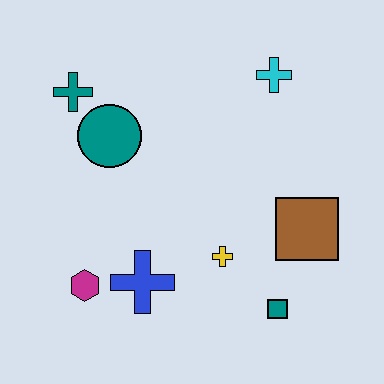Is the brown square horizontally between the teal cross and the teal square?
No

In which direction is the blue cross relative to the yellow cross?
The blue cross is to the left of the yellow cross.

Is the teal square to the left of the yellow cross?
No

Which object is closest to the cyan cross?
The brown square is closest to the cyan cross.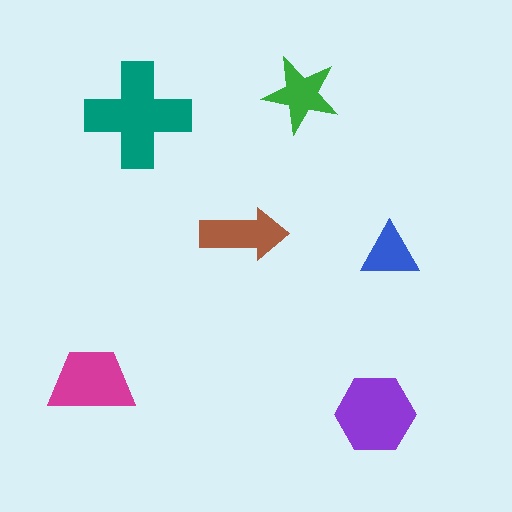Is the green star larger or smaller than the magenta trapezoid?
Smaller.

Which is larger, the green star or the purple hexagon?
The purple hexagon.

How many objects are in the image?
There are 6 objects in the image.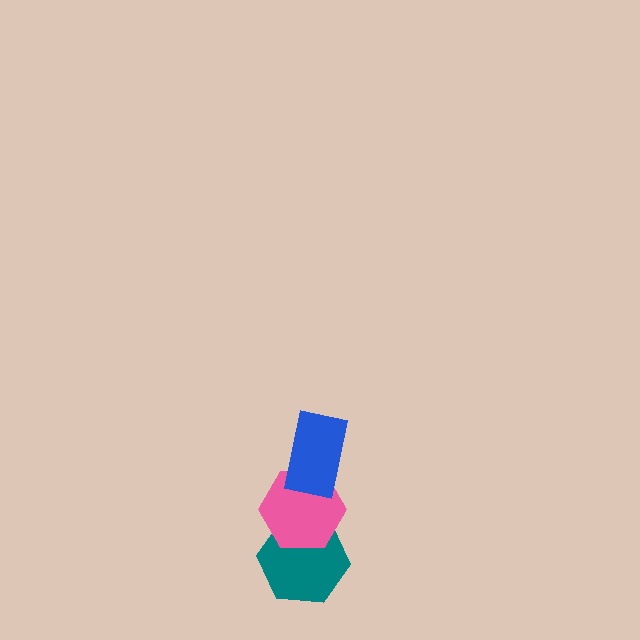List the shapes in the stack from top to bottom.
From top to bottom: the blue rectangle, the pink hexagon, the teal hexagon.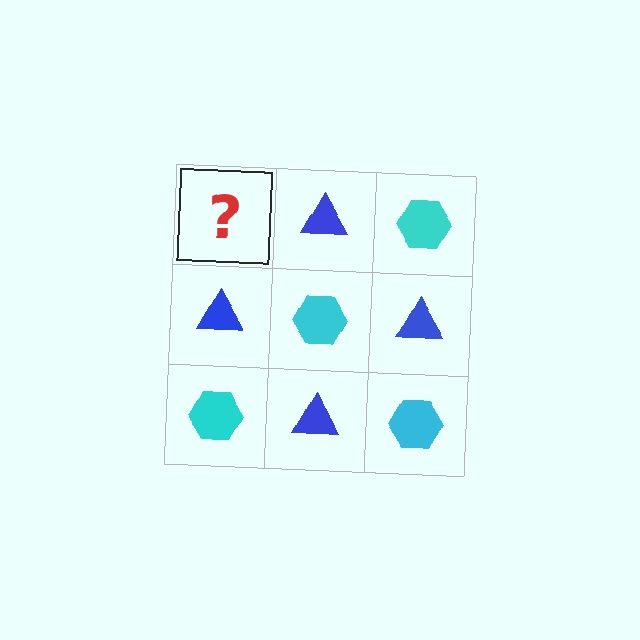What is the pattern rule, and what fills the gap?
The rule is that it alternates cyan hexagon and blue triangle in a checkerboard pattern. The gap should be filled with a cyan hexagon.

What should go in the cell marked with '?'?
The missing cell should contain a cyan hexagon.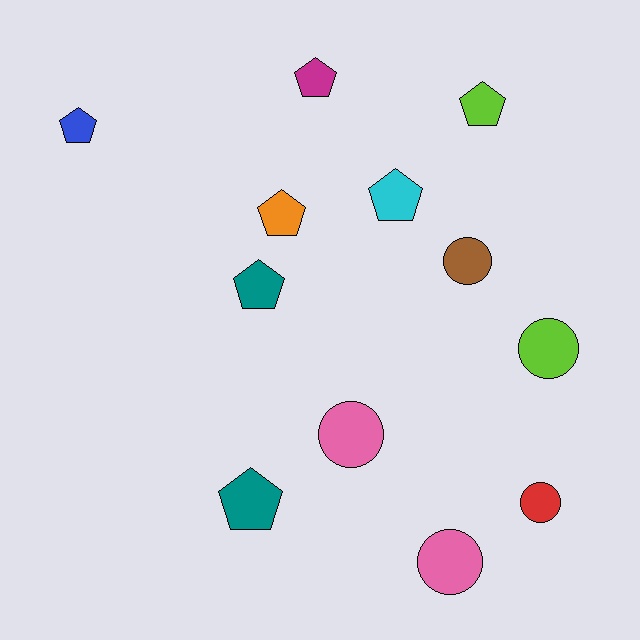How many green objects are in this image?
There are no green objects.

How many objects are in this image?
There are 12 objects.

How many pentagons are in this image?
There are 7 pentagons.